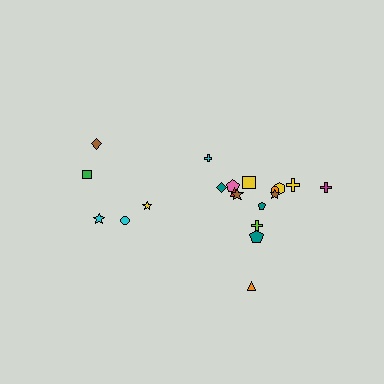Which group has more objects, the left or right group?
The right group.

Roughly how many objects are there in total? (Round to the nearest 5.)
Roughly 20 objects in total.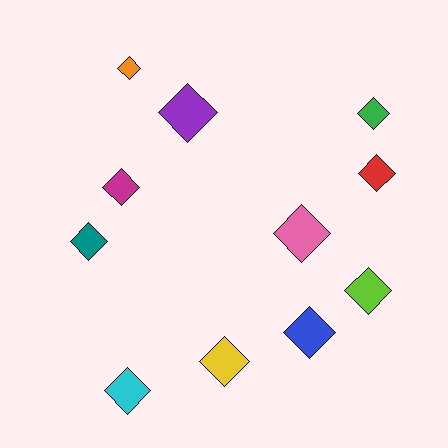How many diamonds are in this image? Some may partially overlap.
There are 11 diamonds.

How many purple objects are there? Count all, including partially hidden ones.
There is 1 purple object.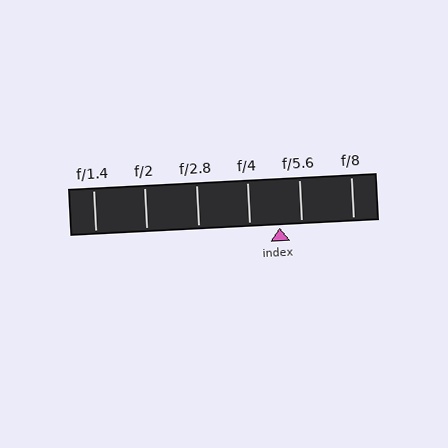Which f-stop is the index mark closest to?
The index mark is closest to f/5.6.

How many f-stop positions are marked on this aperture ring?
There are 6 f-stop positions marked.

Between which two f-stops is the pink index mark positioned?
The index mark is between f/4 and f/5.6.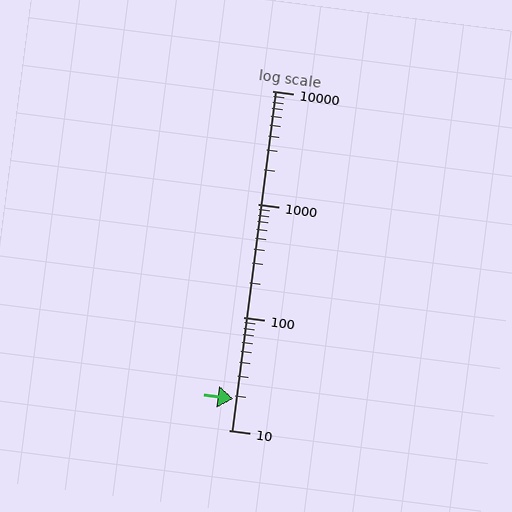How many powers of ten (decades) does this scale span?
The scale spans 3 decades, from 10 to 10000.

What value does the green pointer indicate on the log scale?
The pointer indicates approximately 19.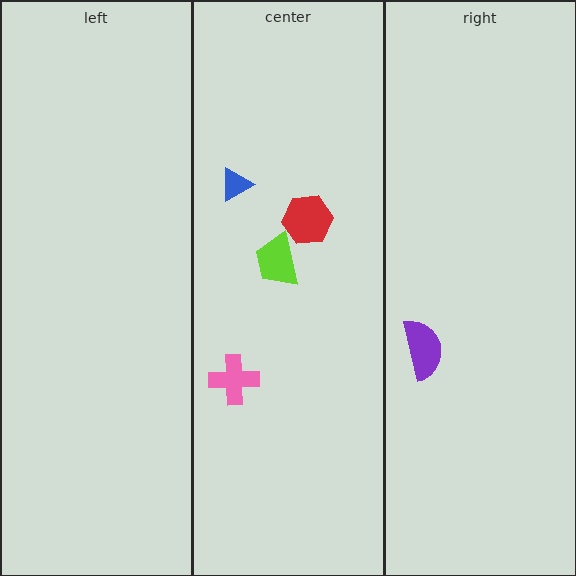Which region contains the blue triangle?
The center region.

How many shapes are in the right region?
1.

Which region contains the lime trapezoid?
The center region.